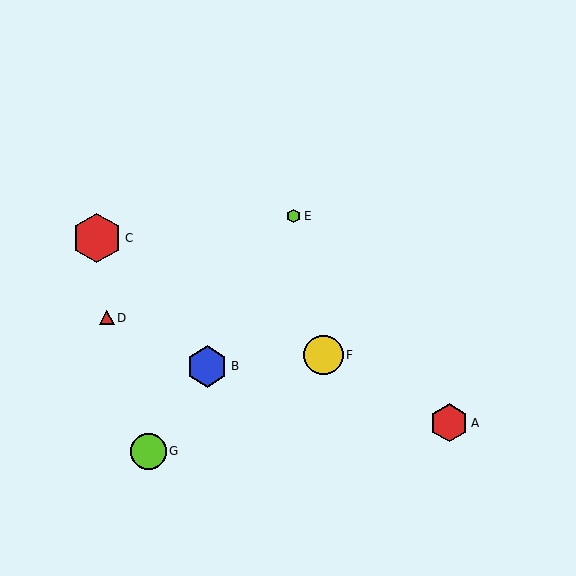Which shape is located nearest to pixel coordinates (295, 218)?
The lime hexagon (labeled E) at (294, 216) is nearest to that location.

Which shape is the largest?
The red hexagon (labeled C) is the largest.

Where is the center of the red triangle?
The center of the red triangle is at (107, 318).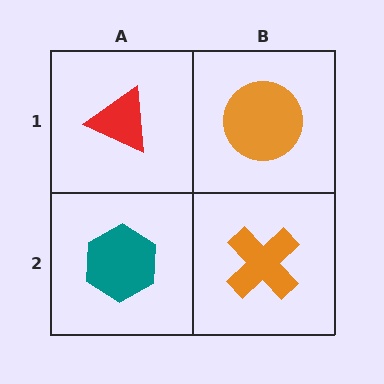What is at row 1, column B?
An orange circle.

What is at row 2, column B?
An orange cross.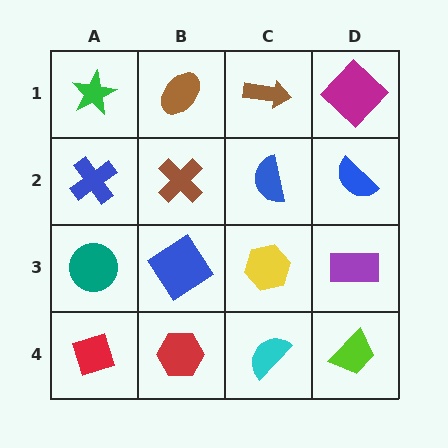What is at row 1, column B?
A brown ellipse.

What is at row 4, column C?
A cyan semicircle.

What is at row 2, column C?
A blue semicircle.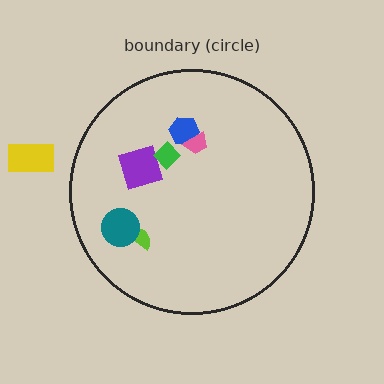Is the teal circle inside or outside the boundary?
Inside.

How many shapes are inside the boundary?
6 inside, 1 outside.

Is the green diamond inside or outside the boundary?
Inside.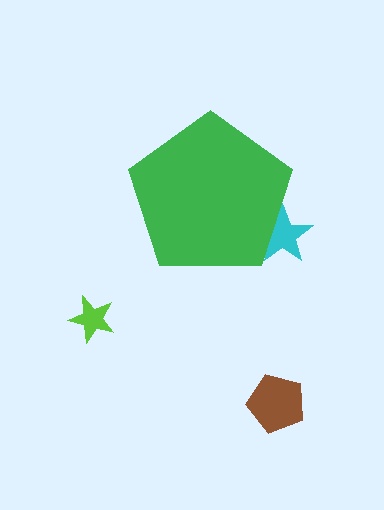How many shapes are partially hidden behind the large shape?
1 shape is partially hidden.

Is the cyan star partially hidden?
Yes, the cyan star is partially hidden behind the green pentagon.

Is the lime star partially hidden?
No, the lime star is fully visible.